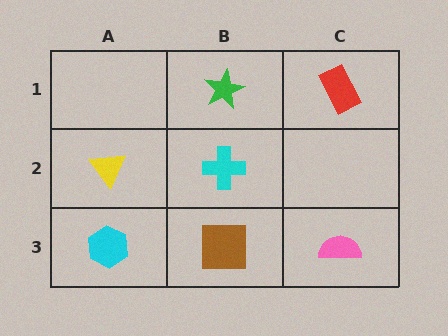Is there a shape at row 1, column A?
No, that cell is empty.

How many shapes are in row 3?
3 shapes.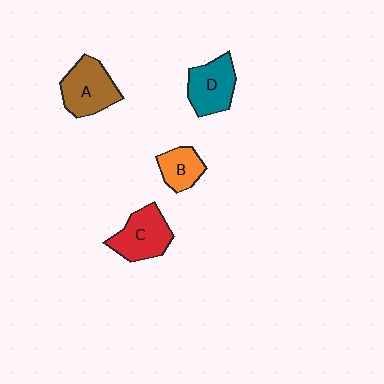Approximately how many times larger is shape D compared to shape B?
Approximately 1.5 times.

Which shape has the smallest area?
Shape B (orange).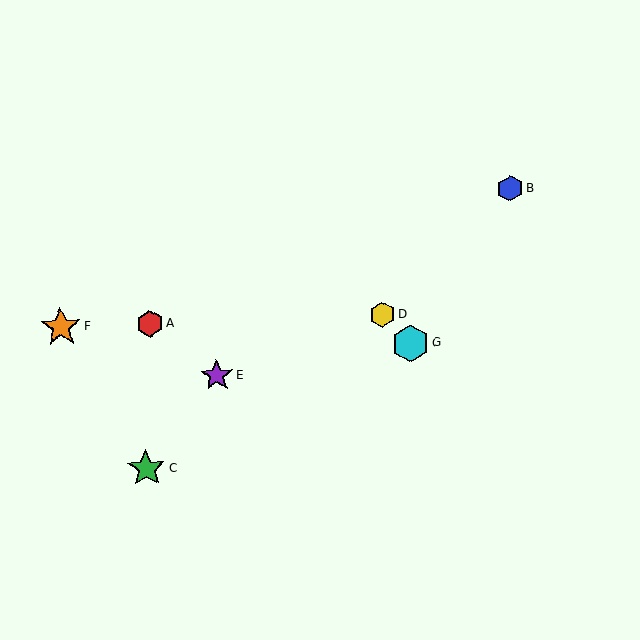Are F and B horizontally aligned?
No, F is at y≈327 and B is at y≈188.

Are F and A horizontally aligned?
Yes, both are at y≈327.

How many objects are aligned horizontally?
3 objects (A, D, F) are aligned horizontally.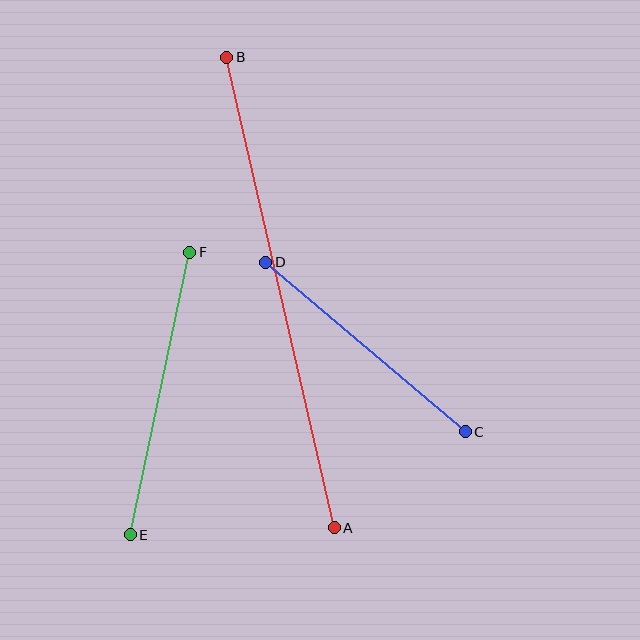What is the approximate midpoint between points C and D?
The midpoint is at approximately (366, 347) pixels.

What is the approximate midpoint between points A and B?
The midpoint is at approximately (281, 293) pixels.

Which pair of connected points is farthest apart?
Points A and B are farthest apart.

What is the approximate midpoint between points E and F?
The midpoint is at approximately (160, 394) pixels.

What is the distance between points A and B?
The distance is approximately 482 pixels.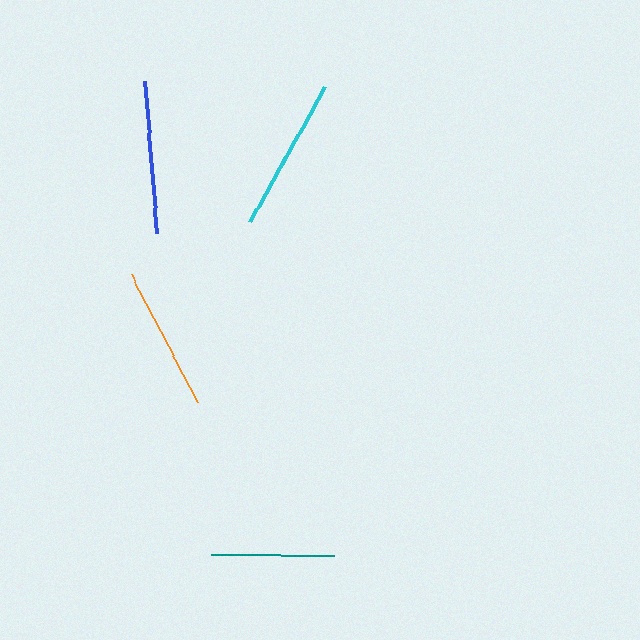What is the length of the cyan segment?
The cyan segment is approximately 154 pixels long.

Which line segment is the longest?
The cyan line is the longest at approximately 154 pixels.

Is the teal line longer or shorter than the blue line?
The blue line is longer than the teal line.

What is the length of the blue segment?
The blue segment is approximately 153 pixels long.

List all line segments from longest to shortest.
From longest to shortest: cyan, blue, orange, teal.